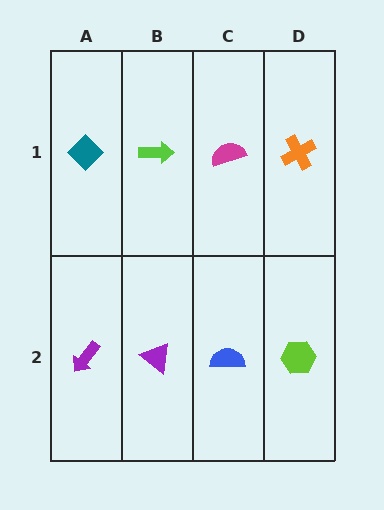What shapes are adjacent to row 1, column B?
A purple triangle (row 2, column B), a teal diamond (row 1, column A), a magenta semicircle (row 1, column C).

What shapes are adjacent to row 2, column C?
A magenta semicircle (row 1, column C), a purple triangle (row 2, column B), a lime hexagon (row 2, column D).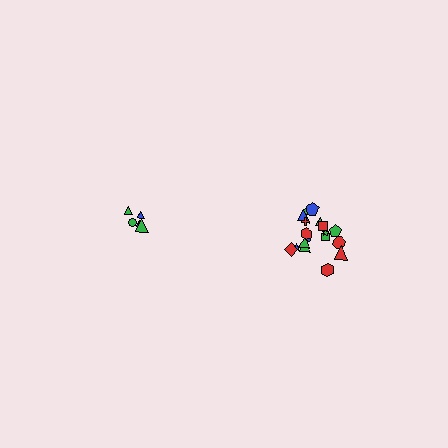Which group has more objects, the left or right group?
The right group.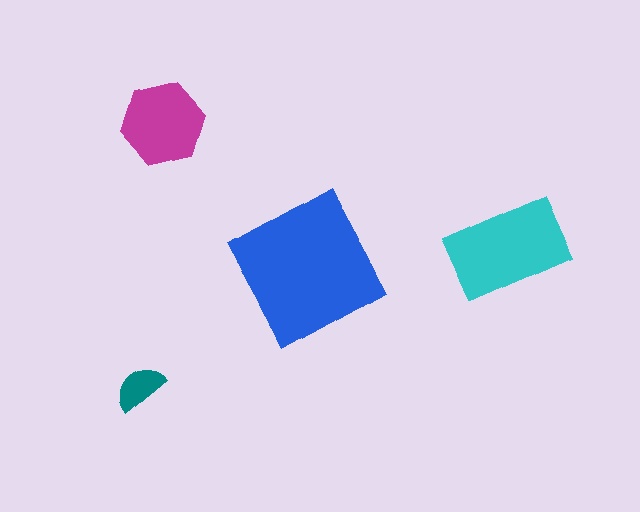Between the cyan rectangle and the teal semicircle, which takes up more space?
The cyan rectangle.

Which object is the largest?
The blue square.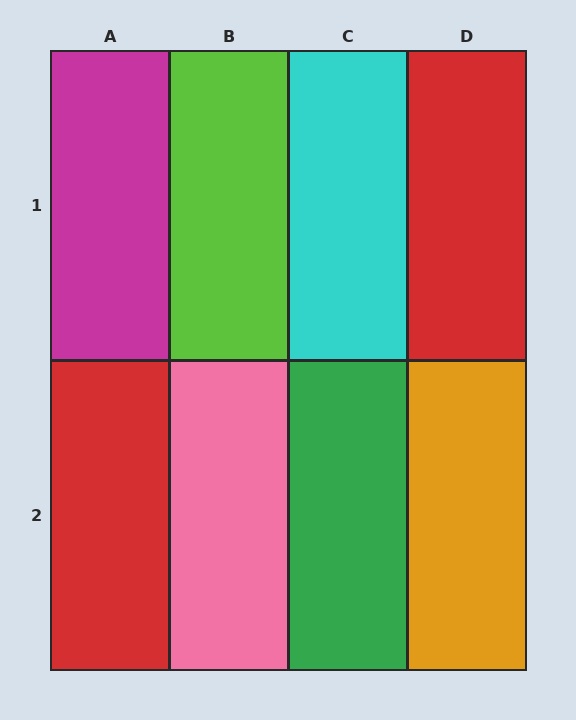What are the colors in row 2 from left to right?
Red, pink, green, orange.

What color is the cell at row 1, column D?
Red.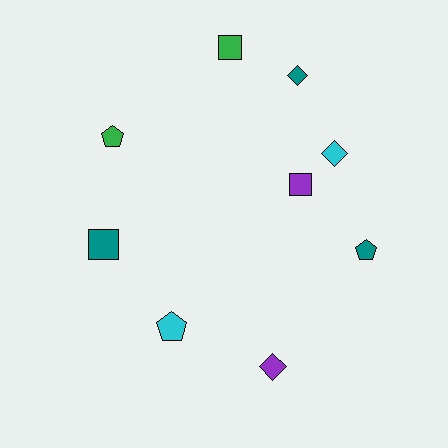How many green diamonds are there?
There are no green diamonds.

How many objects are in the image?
There are 9 objects.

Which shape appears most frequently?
Diamond, with 3 objects.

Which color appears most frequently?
Teal, with 3 objects.